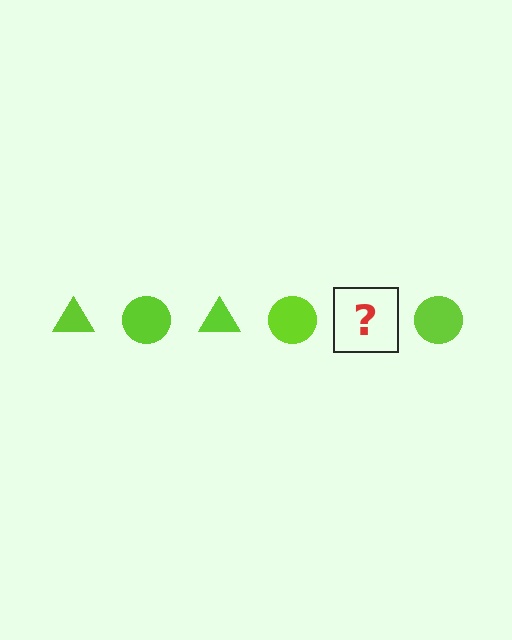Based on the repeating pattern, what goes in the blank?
The blank should be a lime triangle.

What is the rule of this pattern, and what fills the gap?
The rule is that the pattern cycles through triangle, circle shapes in lime. The gap should be filled with a lime triangle.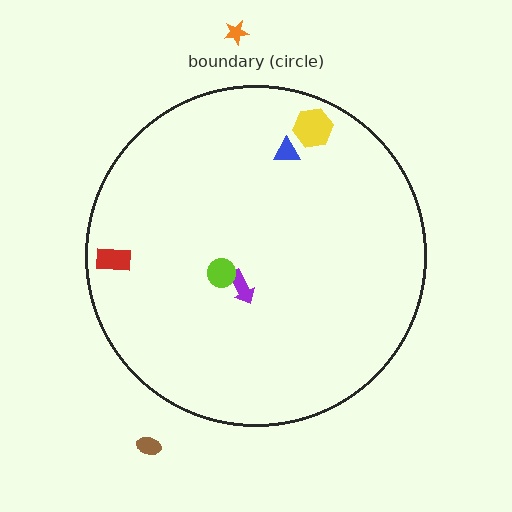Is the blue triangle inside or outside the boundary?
Inside.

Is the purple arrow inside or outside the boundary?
Inside.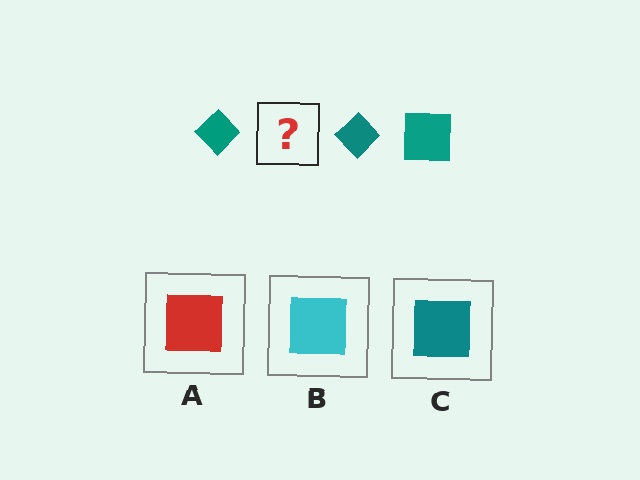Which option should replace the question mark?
Option C.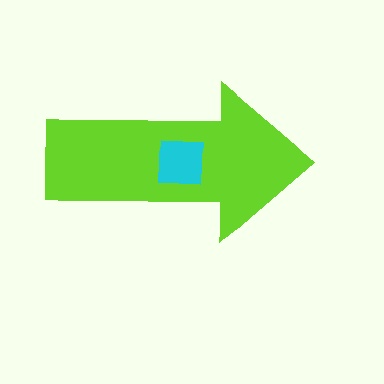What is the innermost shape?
The cyan square.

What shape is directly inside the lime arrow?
The cyan square.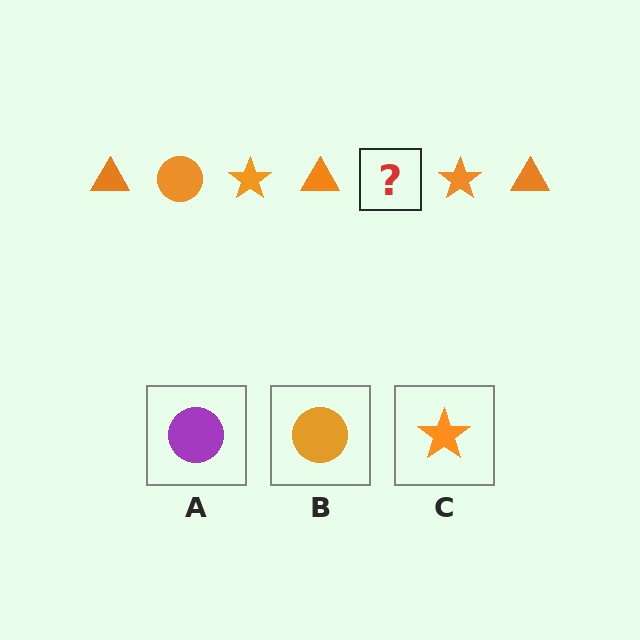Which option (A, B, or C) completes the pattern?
B.